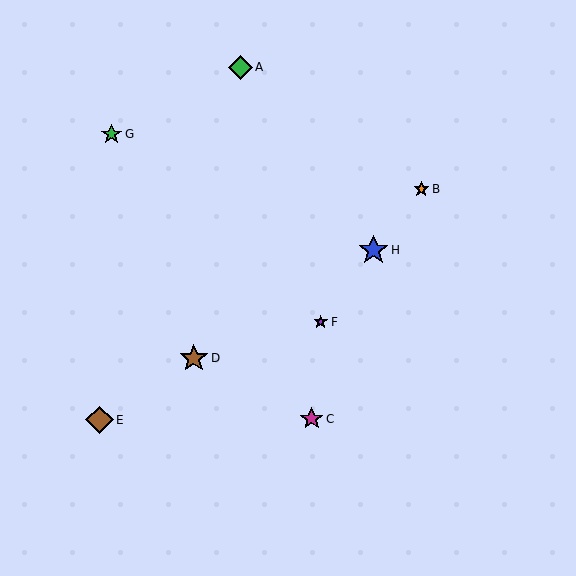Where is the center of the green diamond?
The center of the green diamond is at (240, 67).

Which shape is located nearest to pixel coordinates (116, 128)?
The green star (labeled G) at (112, 134) is nearest to that location.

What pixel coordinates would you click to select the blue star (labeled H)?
Click at (374, 250) to select the blue star H.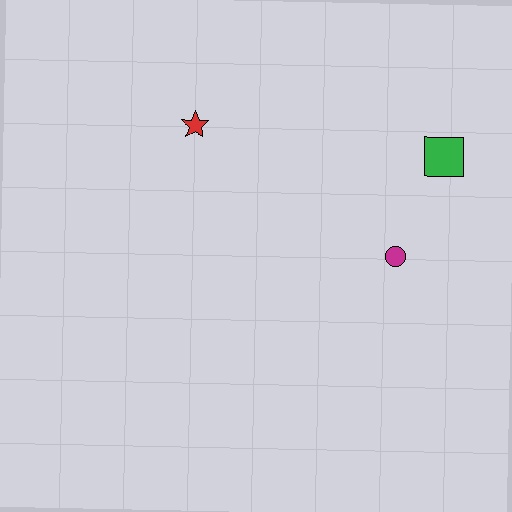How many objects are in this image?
There are 3 objects.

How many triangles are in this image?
There are no triangles.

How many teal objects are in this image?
There are no teal objects.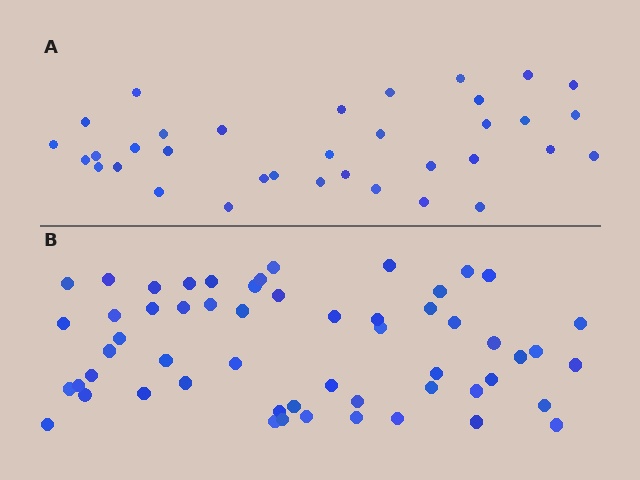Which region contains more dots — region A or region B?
Region B (the bottom region) has more dots.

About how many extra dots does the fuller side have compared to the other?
Region B has approximately 20 more dots than region A.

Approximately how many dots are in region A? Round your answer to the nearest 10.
About 40 dots. (The exact count is 35, which rounds to 40.)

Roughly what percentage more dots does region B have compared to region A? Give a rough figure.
About 60% more.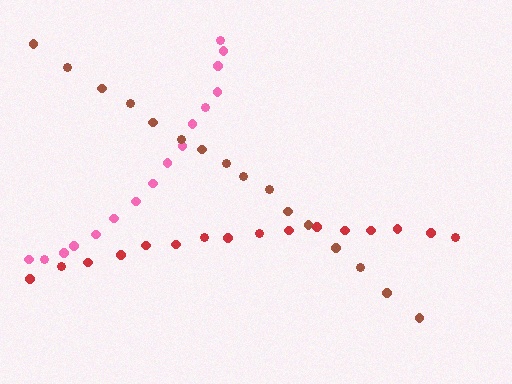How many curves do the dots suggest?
There are 3 distinct paths.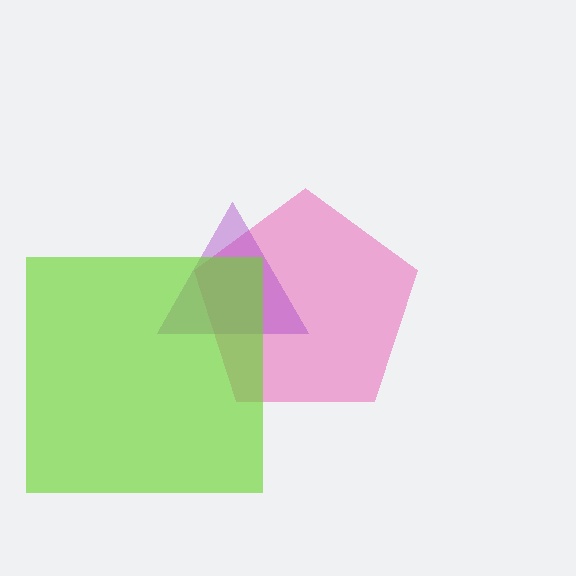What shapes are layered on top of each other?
The layered shapes are: a pink pentagon, a purple triangle, a lime square.